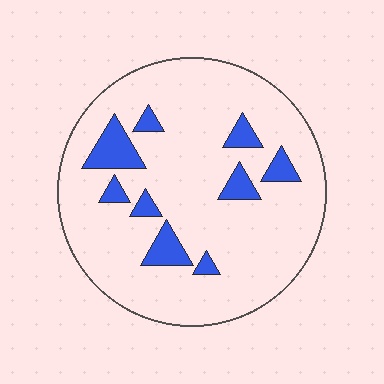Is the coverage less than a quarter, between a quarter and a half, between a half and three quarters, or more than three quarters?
Less than a quarter.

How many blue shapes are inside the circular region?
9.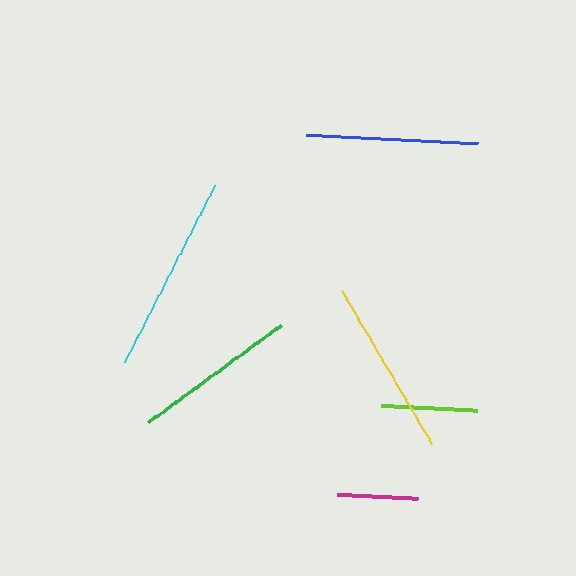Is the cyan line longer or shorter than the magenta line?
The cyan line is longer than the magenta line.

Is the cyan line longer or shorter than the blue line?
The cyan line is longer than the blue line.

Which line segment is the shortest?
The magenta line is the shortest at approximately 80 pixels.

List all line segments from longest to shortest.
From longest to shortest: cyan, yellow, blue, green, lime, magenta.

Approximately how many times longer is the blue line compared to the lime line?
The blue line is approximately 1.8 times the length of the lime line.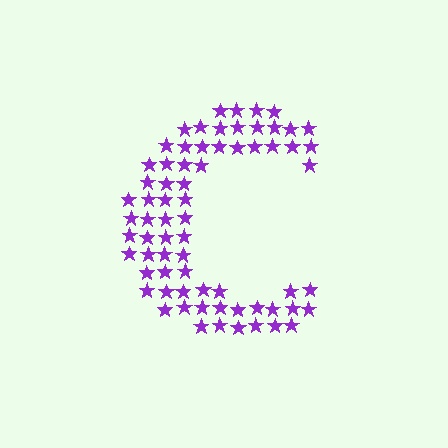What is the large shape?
The large shape is the letter C.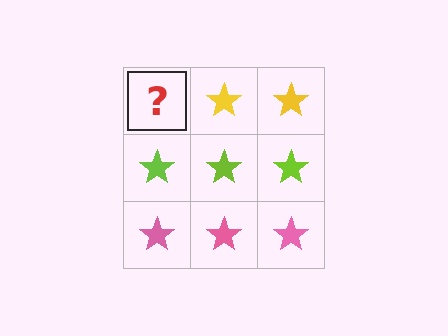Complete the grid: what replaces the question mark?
The question mark should be replaced with a yellow star.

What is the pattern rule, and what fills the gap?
The rule is that each row has a consistent color. The gap should be filled with a yellow star.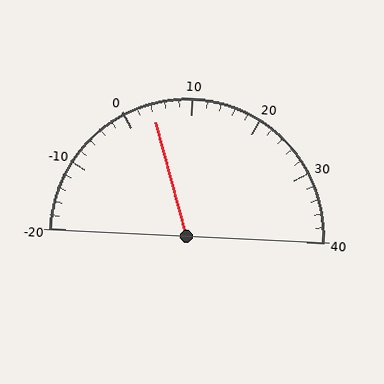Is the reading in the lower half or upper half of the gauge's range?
The reading is in the lower half of the range (-20 to 40).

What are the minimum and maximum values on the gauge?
The gauge ranges from -20 to 40.